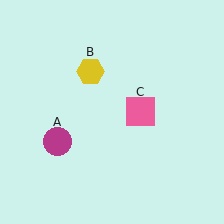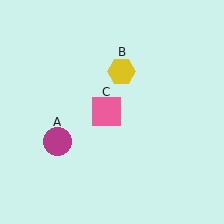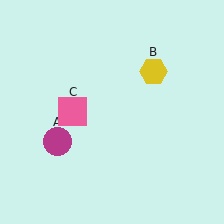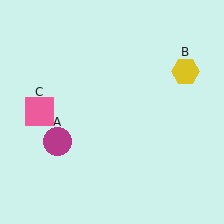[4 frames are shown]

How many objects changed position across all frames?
2 objects changed position: yellow hexagon (object B), pink square (object C).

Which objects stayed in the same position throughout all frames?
Magenta circle (object A) remained stationary.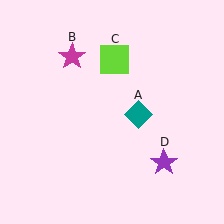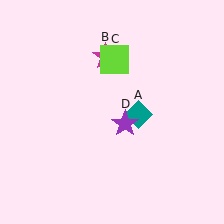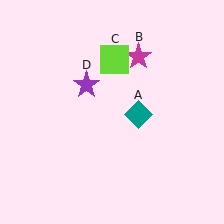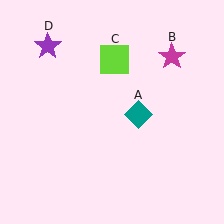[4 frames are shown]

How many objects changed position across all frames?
2 objects changed position: magenta star (object B), purple star (object D).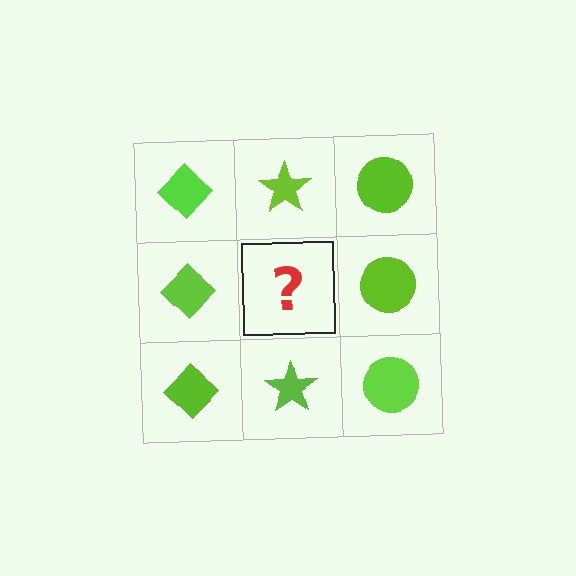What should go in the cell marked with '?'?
The missing cell should contain a lime star.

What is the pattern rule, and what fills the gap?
The rule is that each column has a consistent shape. The gap should be filled with a lime star.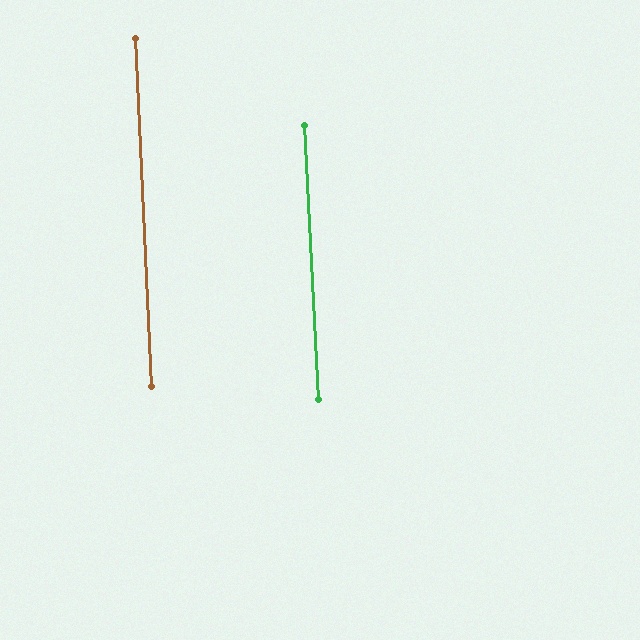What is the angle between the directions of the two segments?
Approximately 0 degrees.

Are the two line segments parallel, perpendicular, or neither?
Parallel — their directions differ by only 0.5°.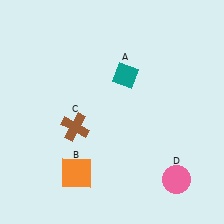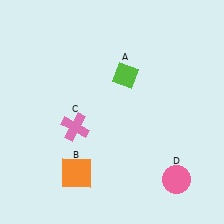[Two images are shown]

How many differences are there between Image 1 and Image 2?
There are 2 differences between the two images.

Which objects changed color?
A changed from teal to lime. C changed from brown to pink.